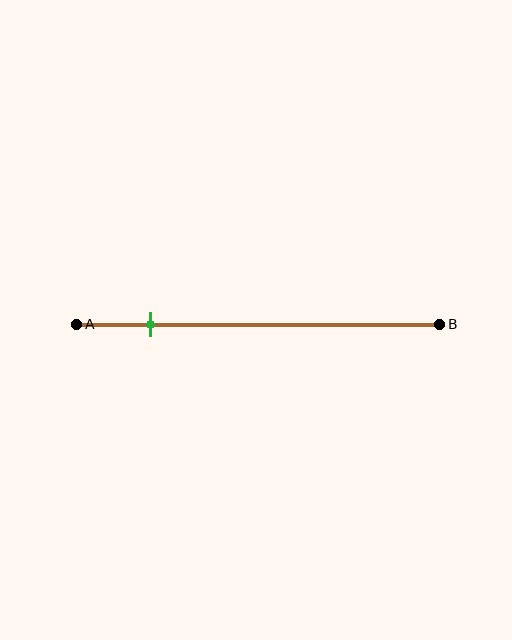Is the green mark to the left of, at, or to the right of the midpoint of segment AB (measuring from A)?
The green mark is to the left of the midpoint of segment AB.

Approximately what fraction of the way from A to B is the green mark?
The green mark is approximately 20% of the way from A to B.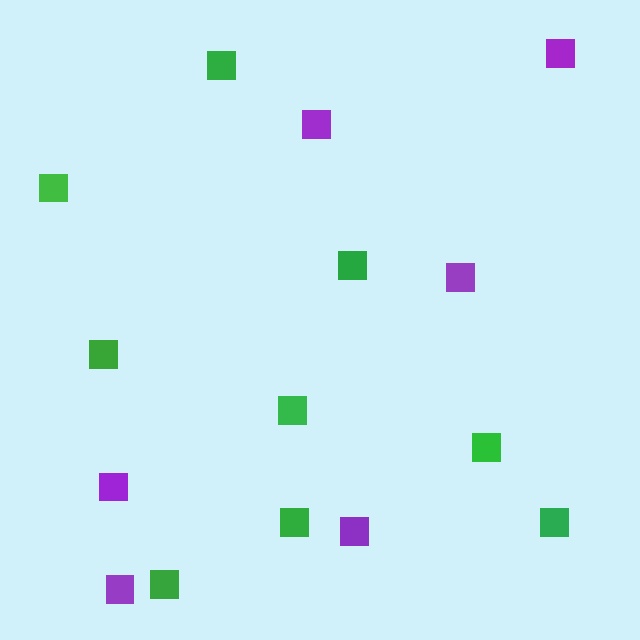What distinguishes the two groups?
There are 2 groups: one group of purple squares (6) and one group of green squares (9).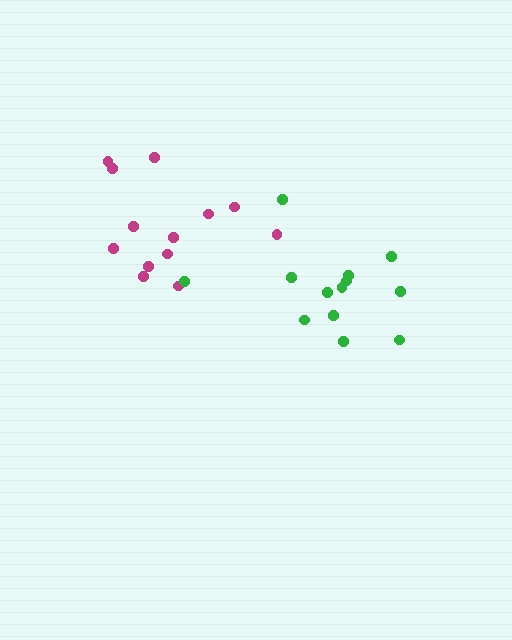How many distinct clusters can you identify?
There are 2 distinct clusters.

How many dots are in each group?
Group 1: 13 dots, Group 2: 13 dots (26 total).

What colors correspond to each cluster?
The clusters are colored: magenta, green.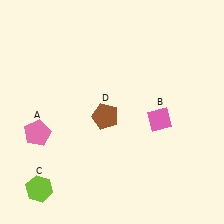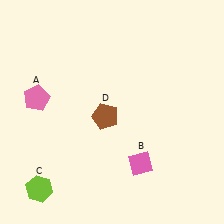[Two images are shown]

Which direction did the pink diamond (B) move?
The pink diamond (B) moved down.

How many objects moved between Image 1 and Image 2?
2 objects moved between the two images.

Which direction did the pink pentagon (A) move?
The pink pentagon (A) moved up.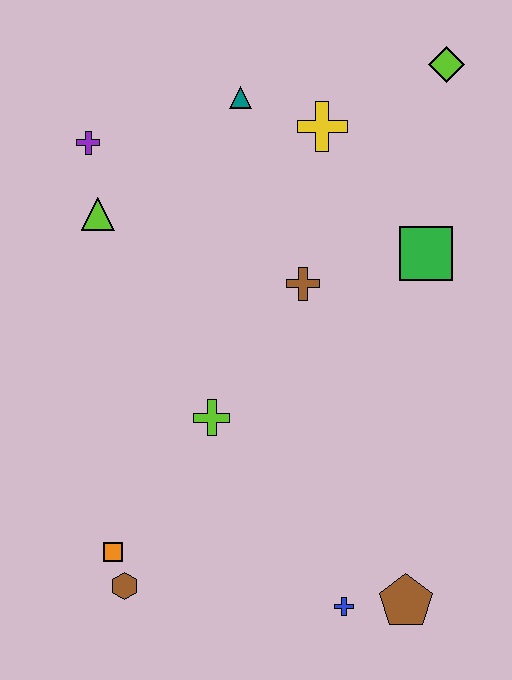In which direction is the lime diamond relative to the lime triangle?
The lime diamond is to the right of the lime triangle.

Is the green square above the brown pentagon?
Yes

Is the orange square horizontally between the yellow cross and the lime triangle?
Yes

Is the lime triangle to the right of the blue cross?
No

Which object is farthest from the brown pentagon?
The purple cross is farthest from the brown pentagon.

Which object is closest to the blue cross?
The brown pentagon is closest to the blue cross.